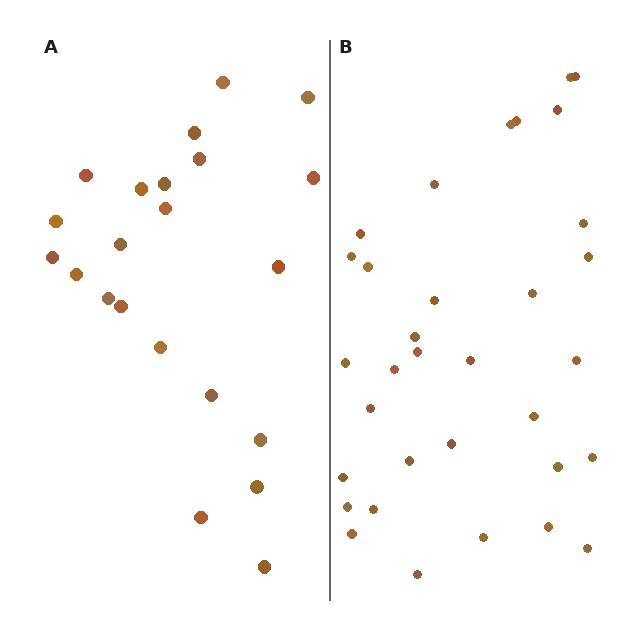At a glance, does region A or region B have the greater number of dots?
Region B (the right region) has more dots.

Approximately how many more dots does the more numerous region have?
Region B has roughly 12 or so more dots than region A.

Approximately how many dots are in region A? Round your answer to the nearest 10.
About 20 dots. (The exact count is 22, which rounds to 20.)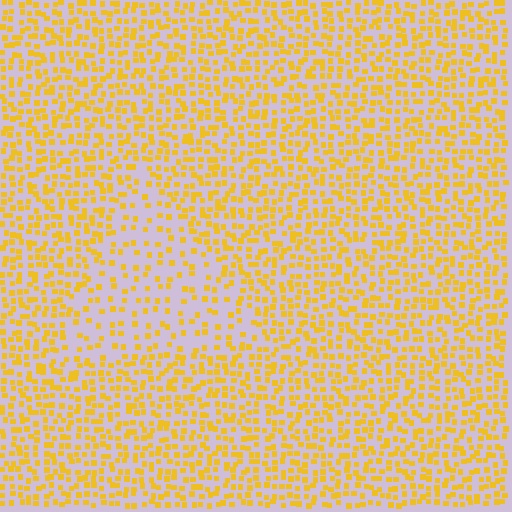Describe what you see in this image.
The image contains small yellow elements arranged at two different densities. A triangle-shaped region is visible where the elements are less densely packed than the surrounding area.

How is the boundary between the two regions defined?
The boundary is defined by a change in element density (approximately 2.1x ratio). All elements are the same color, size, and shape.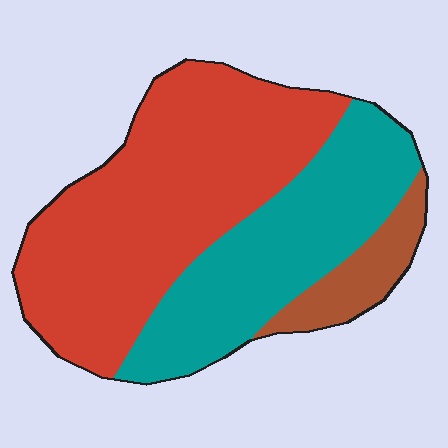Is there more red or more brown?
Red.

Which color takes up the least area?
Brown, at roughly 10%.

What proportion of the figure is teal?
Teal covers about 35% of the figure.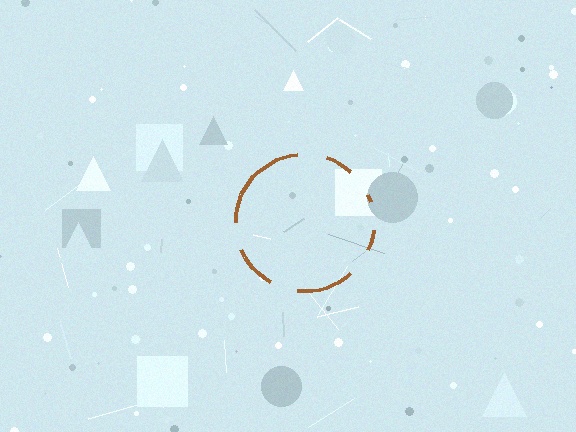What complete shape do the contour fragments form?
The contour fragments form a circle.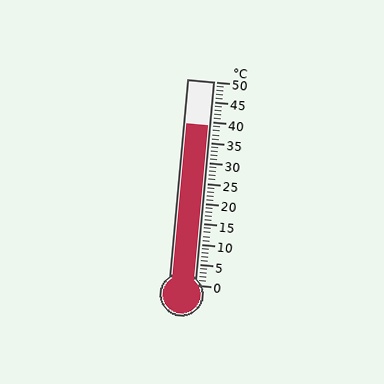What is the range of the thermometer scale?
The thermometer scale ranges from 0°C to 50°C.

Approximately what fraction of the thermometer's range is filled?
The thermometer is filled to approximately 80% of its range.